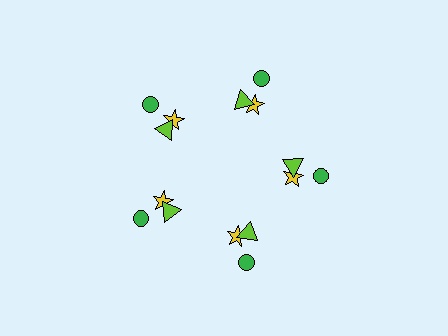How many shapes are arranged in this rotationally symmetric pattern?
There are 15 shapes, arranged in 5 groups of 3.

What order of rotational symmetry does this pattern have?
This pattern has 5-fold rotational symmetry.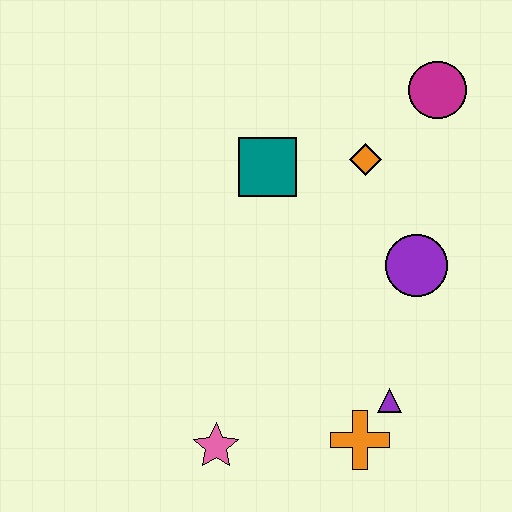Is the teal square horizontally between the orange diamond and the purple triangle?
No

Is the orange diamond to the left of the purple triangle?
Yes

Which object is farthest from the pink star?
The magenta circle is farthest from the pink star.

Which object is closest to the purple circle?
The orange diamond is closest to the purple circle.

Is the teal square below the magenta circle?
Yes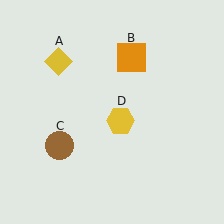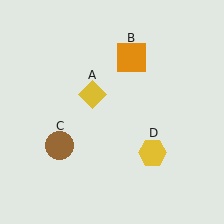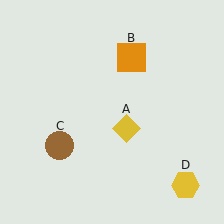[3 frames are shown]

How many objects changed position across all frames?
2 objects changed position: yellow diamond (object A), yellow hexagon (object D).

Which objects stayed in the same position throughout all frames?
Orange square (object B) and brown circle (object C) remained stationary.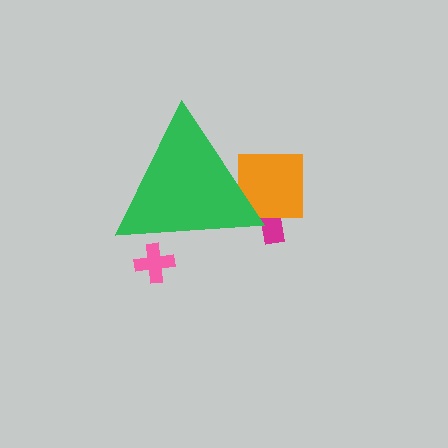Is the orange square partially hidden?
Yes, the orange square is partially hidden behind the green triangle.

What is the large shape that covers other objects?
A green triangle.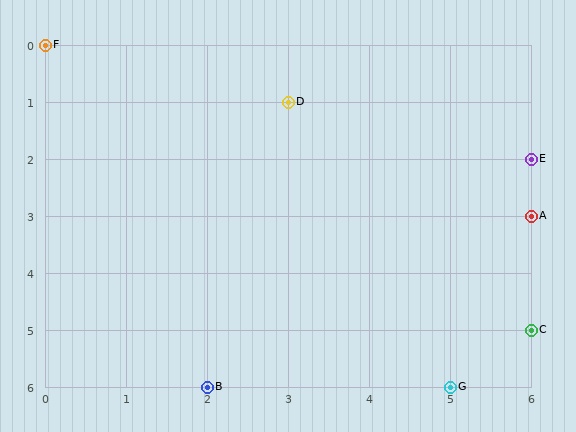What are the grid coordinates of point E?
Point E is at grid coordinates (6, 2).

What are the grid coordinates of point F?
Point F is at grid coordinates (0, 0).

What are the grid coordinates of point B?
Point B is at grid coordinates (2, 6).